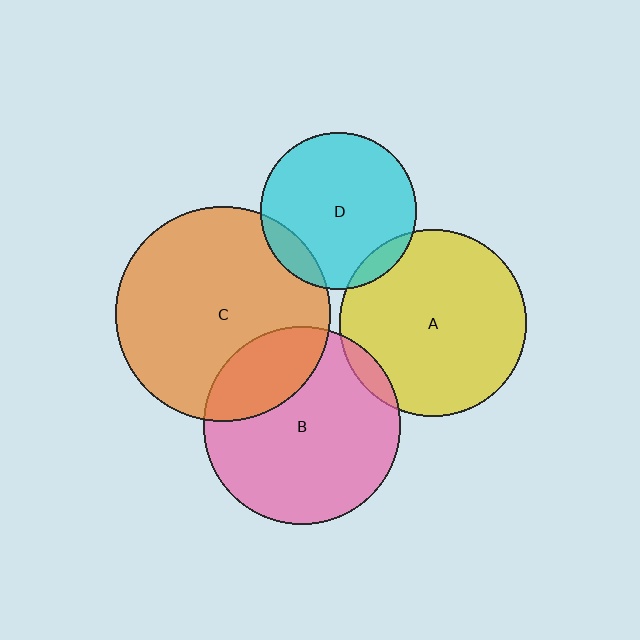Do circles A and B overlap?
Yes.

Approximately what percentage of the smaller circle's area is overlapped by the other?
Approximately 5%.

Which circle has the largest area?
Circle C (orange).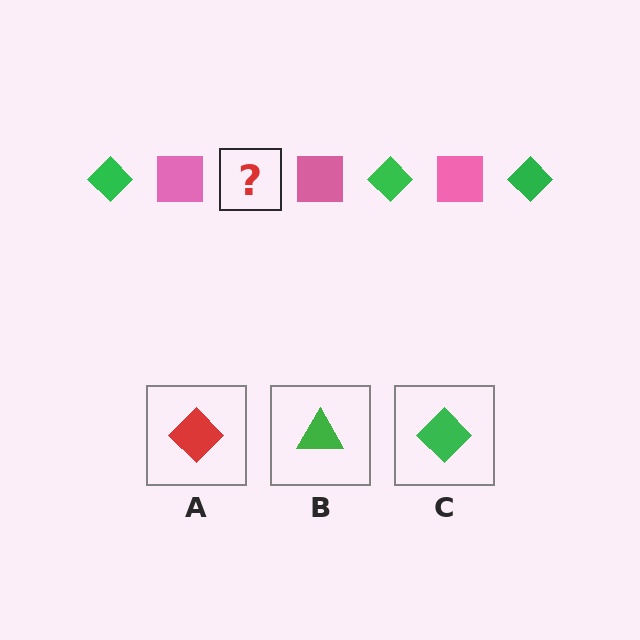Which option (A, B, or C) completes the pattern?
C.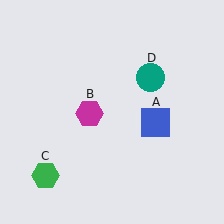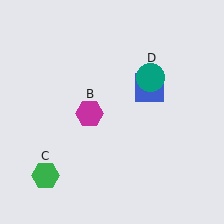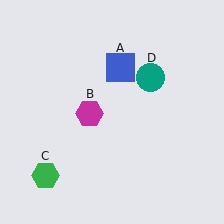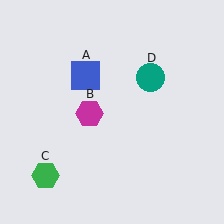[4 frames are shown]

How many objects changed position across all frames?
1 object changed position: blue square (object A).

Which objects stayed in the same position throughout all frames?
Magenta hexagon (object B) and green hexagon (object C) and teal circle (object D) remained stationary.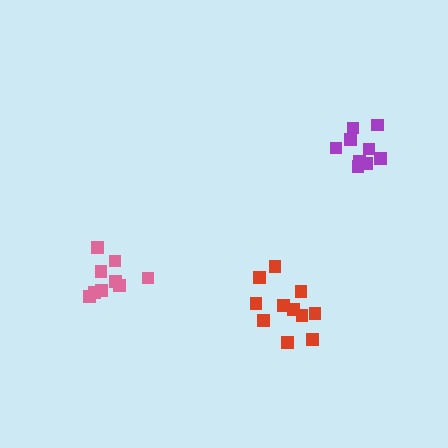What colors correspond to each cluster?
The clusters are colored: pink, purple, red.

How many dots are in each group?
Group 1: 9 dots, Group 2: 9 dots, Group 3: 11 dots (29 total).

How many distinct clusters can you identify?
There are 3 distinct clusters.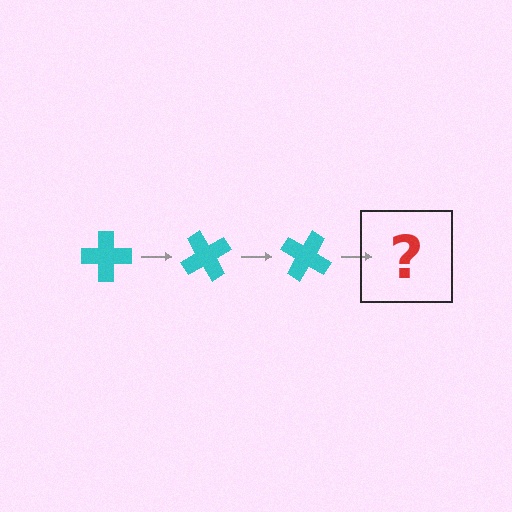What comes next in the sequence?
The next element should be a cyan cross rotated 180 degrees.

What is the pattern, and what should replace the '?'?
The pattern is that the cross rotates 60 degrees each step. The '?' should be a cyan cross rotated 180 degrees.